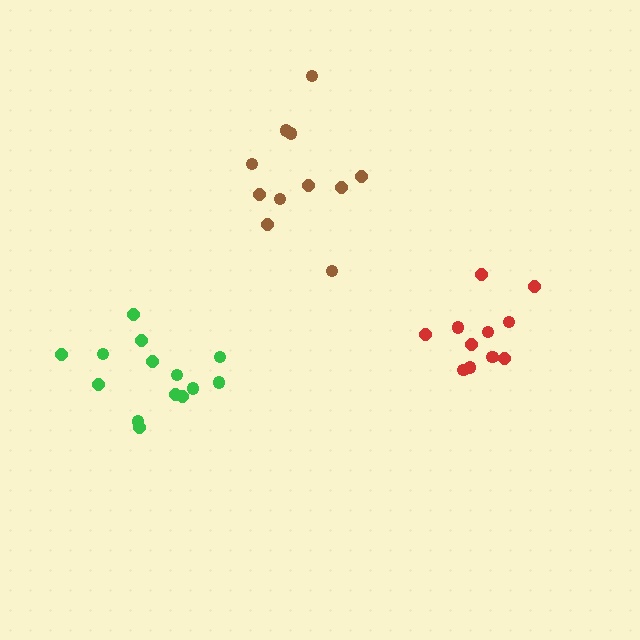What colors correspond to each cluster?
The clusters are colored: green, brown, red.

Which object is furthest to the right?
The red cluster is rightmost.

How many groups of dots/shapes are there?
There are 3 groups.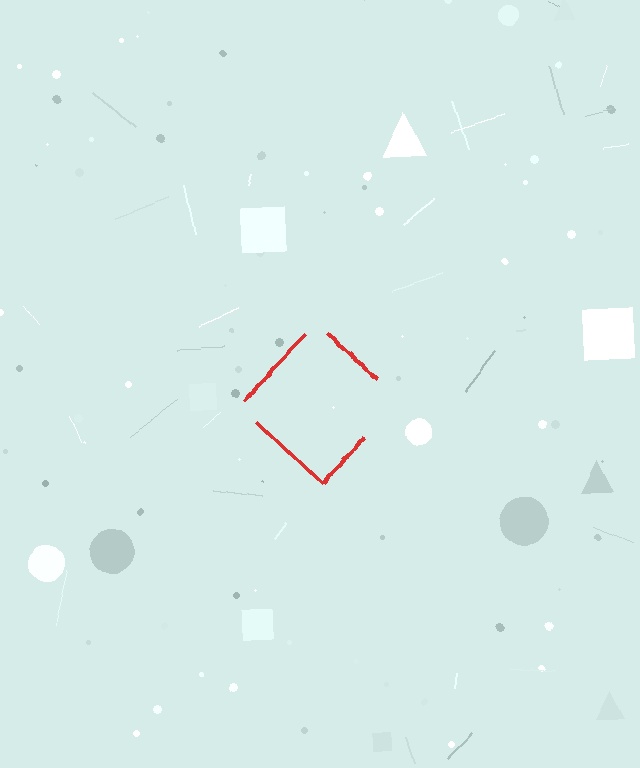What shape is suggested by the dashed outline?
The dashed outline suggests a diamond.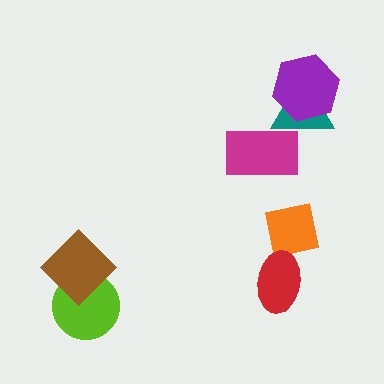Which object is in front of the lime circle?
The brown diamond is in front of the lime circle.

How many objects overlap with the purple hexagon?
1 object overlaps with the purple hexagon.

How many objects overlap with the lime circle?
1 object overlaps with the lime circle.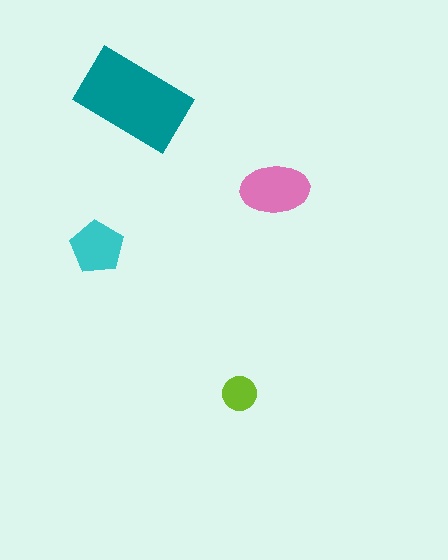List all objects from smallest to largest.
The lime circle, the cyan pentagon, the pink ellipse, the teal rectangle.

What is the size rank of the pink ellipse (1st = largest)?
2nd.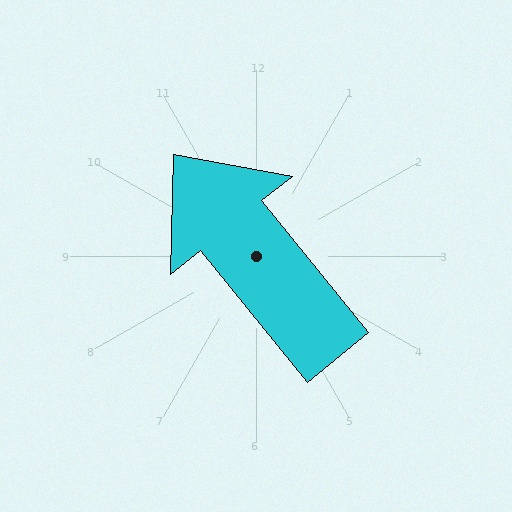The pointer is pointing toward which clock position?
Roughly 11 o'clock.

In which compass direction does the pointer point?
Northwest.